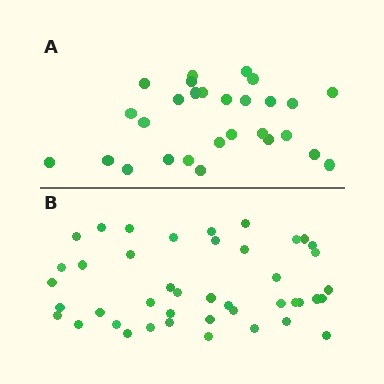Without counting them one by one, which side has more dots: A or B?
Region B (the bottom region) has more dots.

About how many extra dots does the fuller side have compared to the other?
Region B has approximately 15 more dots than region A.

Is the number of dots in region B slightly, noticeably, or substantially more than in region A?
Region B has substantially more. The ratio is roughly 1.5 to 1.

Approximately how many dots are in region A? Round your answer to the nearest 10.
About 30 dots. (The exact count is 28, which rounds to 30.)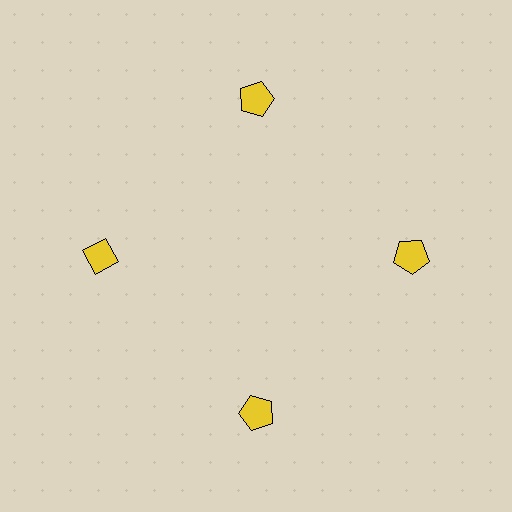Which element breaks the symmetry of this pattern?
The yellow diamond at roughly the 9 o'clock position breaks the symmetry. All other shapes are yellow pentagons.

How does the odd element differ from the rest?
It has a different shape: diamond instead of pentagon.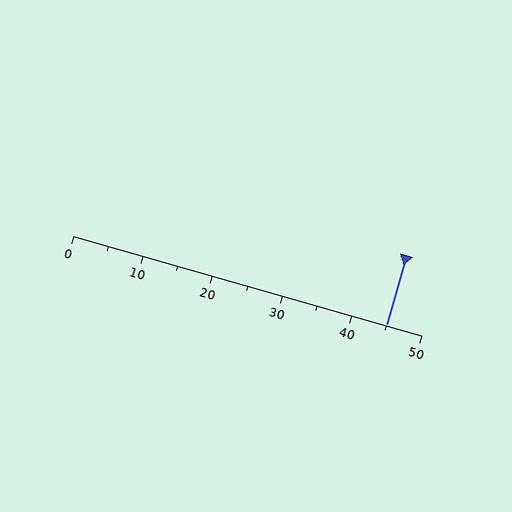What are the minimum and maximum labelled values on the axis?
The axis runs from 0 to 50.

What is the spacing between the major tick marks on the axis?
The major ticks are spaced 10 apart.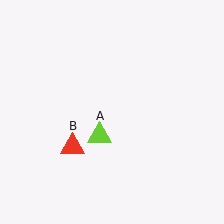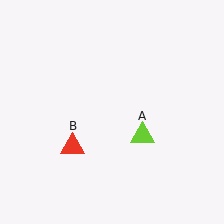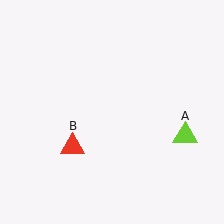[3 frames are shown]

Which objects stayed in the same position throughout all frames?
Red triangle (object B) remained stationary.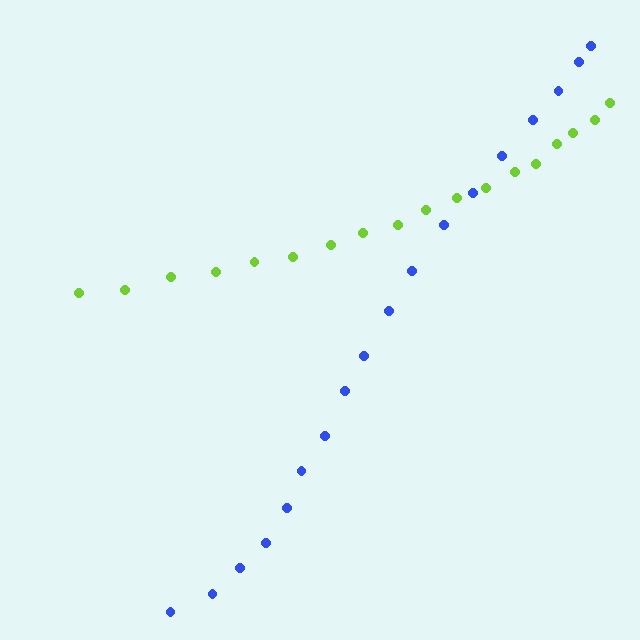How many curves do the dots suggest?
There are 2 distinct paths.